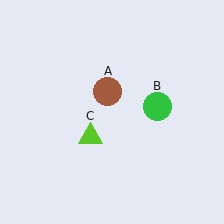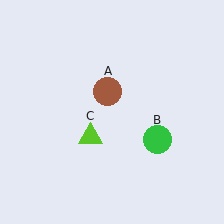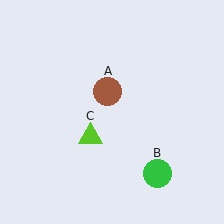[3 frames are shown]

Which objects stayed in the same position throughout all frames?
Brown circle (object A) and lime triangle (object C) remained stationary.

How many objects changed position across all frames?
1 object changed position: green circle (object B).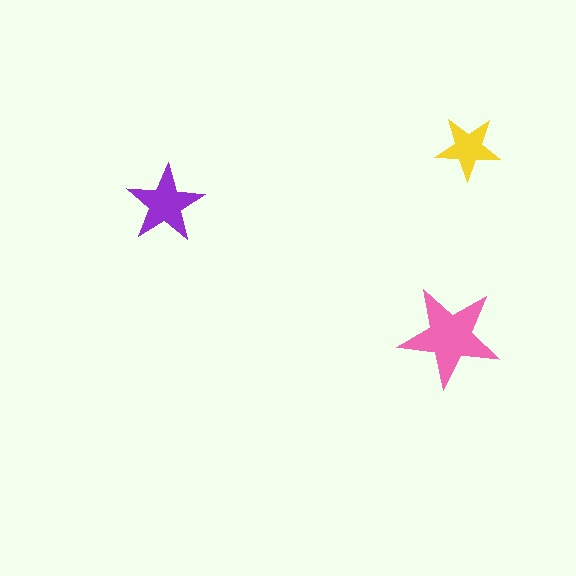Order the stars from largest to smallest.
the pink one, the purple one, the yellow one.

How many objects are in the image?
There are 3 objects in the image.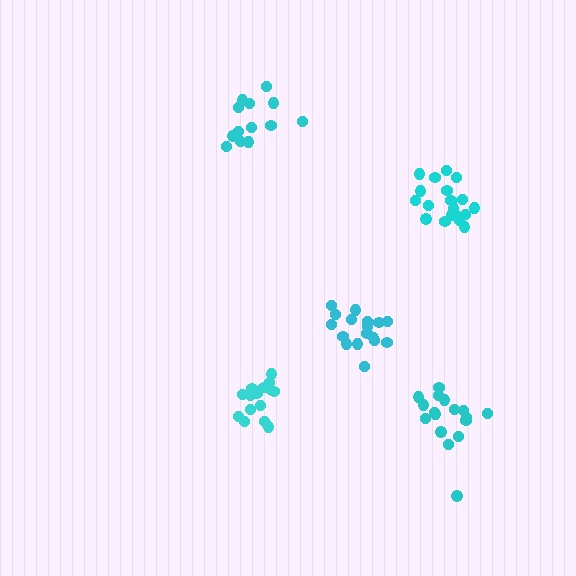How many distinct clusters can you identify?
There are 5 distinct clusters.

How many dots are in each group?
Group 1: 17 dots, Group 2: 14 dots, Group 3: 19 dots, Group 4: 15 dots, Group 5: 17 dots (82 total).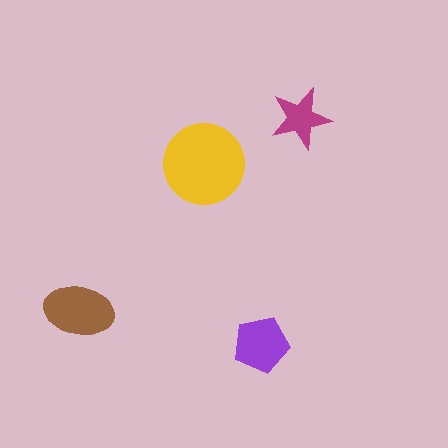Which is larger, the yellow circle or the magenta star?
The yellow circle.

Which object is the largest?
The yellow circle.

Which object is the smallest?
The magenta star.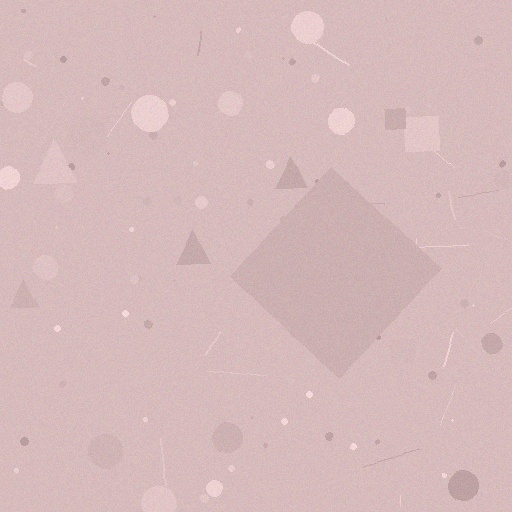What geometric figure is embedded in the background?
A diamond is embedded in the background.